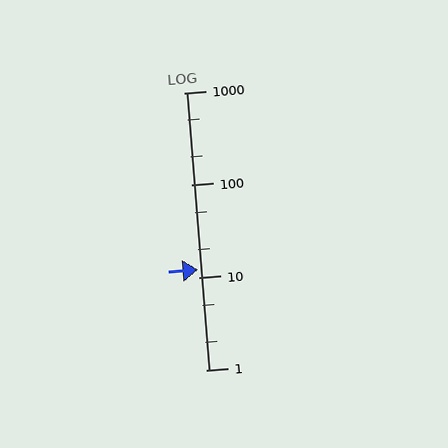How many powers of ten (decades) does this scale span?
The scale spans 3 decades, from 1 to 1000.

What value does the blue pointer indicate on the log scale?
The pointer indicates approximately 12.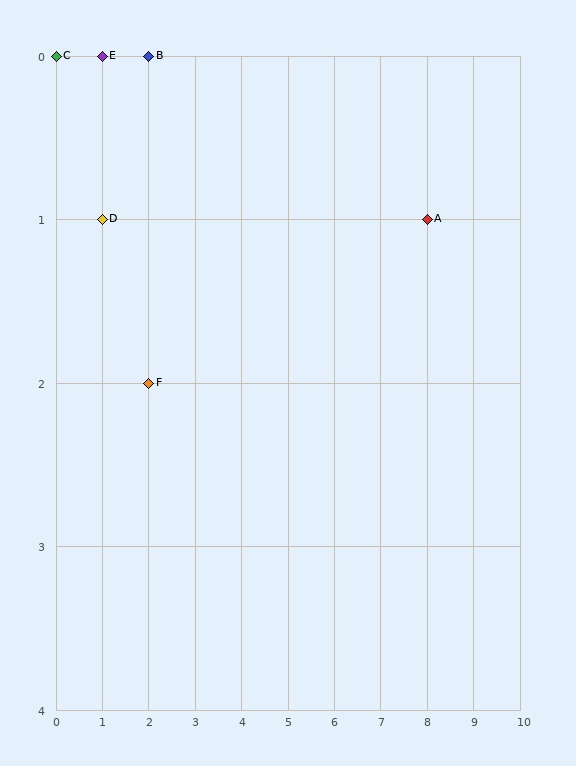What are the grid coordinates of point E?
Point E is at grid coordinates (1, 0).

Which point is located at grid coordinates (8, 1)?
Point A is at (8, 1).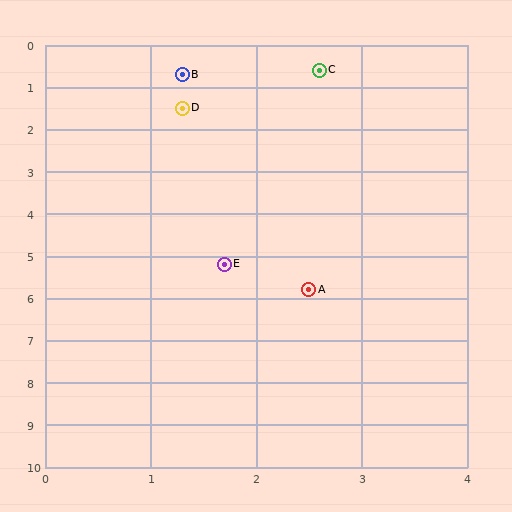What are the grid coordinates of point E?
Point E is at approximately (1.7, 5.2).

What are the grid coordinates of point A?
Point A is at approximately (2.5, 5.8).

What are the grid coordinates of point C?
Point C is at approximately (2.6, 0.6).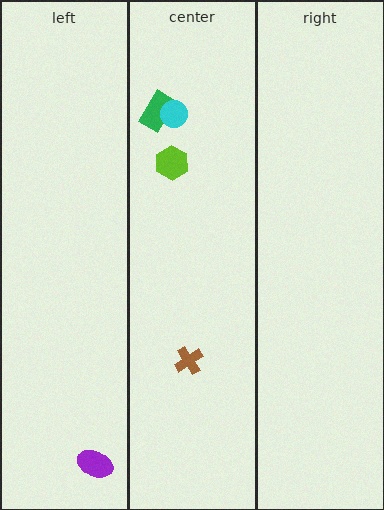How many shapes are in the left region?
1.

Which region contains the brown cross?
The center region.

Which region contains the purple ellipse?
The left region.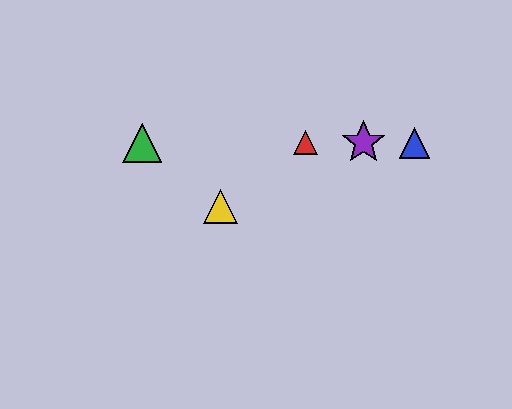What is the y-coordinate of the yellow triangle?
The yellow triangle is at y≈206.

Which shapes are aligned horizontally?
The red triangle, the blue triangle, the green triangle, the purple star are aligned horizontally.